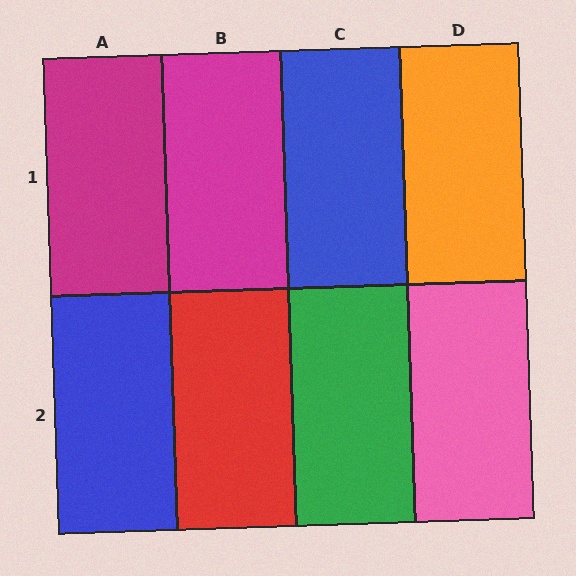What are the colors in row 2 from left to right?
Blue, red, green, pink.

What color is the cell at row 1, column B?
Magenta.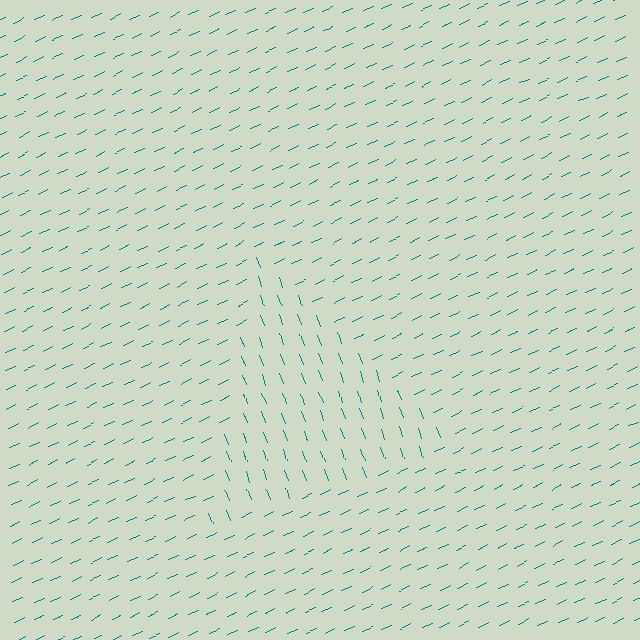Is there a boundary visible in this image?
Yes, there is a texture boundary formed by a change in line orientation.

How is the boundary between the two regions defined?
The boundary is defined purely by a change in line orientation (approximately 85 degrees difference). All lines are the same color and thickness.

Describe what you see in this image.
The image is filled with small teal line segments. A triangle region in the image has lines oriented differently from the surrounding lines, creating a visible texture boundary.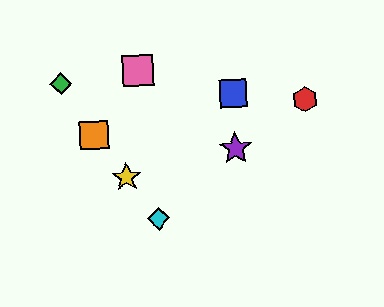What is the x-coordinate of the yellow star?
The yellow star is at x≈127.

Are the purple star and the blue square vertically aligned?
Yes, both are at x≈236.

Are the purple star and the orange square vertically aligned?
No, the purple star is at x≈236 and the orange square is at x≈94.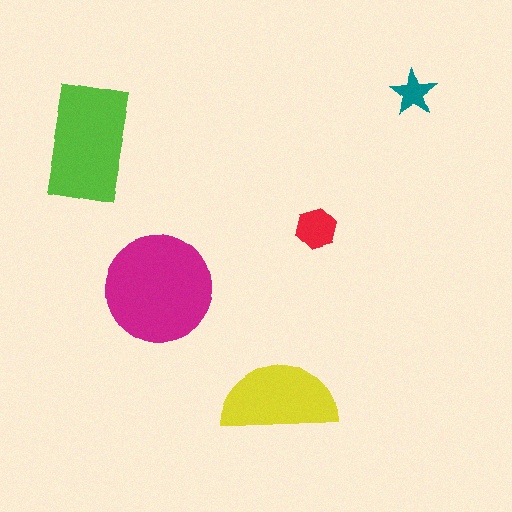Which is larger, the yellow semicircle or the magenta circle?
The magenta circle.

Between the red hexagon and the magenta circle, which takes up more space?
The magenta circle.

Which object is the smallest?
The teal star.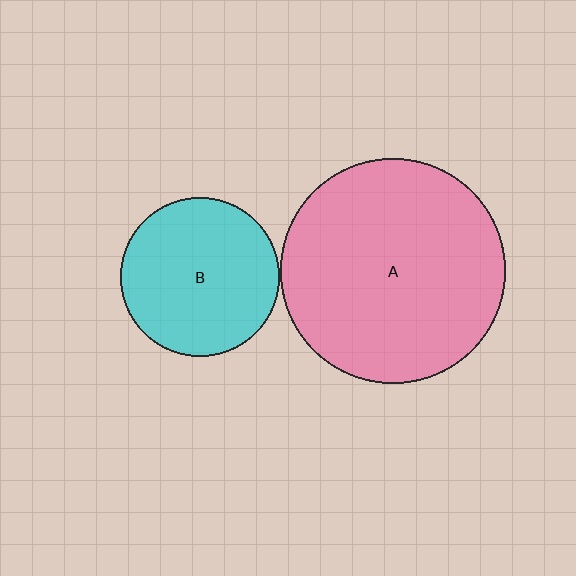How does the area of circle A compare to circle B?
Approximately 2.0 times.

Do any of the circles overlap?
No, none of the circles overlap.